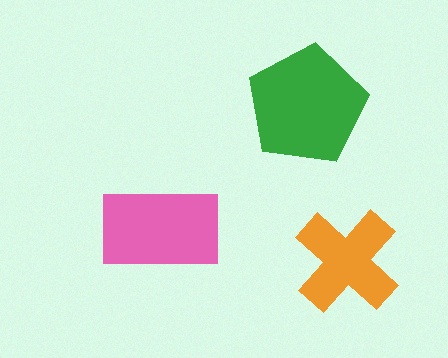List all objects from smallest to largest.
The orange cross, the pink rectangle, the green pentagon.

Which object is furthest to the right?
The orange cross is rightmost.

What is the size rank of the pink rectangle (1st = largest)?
2nd.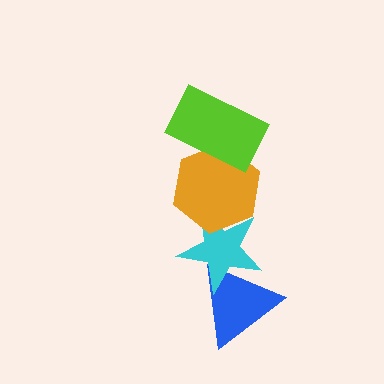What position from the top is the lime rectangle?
The lime rectangle is 1st from the top.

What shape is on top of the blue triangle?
The cyan star is on top of the blue triangle.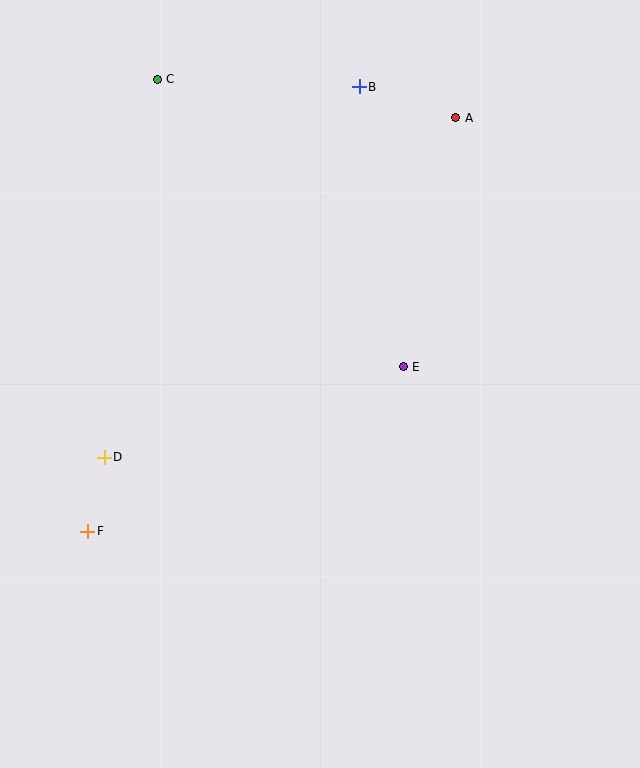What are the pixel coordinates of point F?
Point F is at (88, 531).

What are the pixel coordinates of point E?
Point E is at (403, 367).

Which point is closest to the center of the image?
Point E at (403, 367) is closest to the center.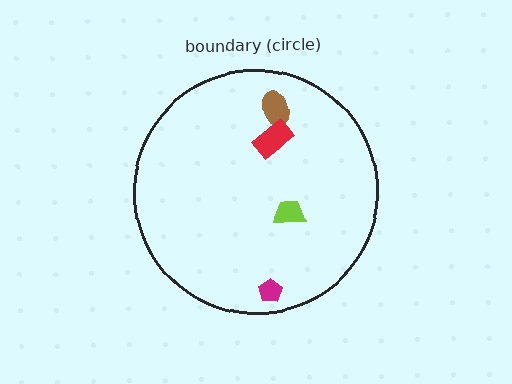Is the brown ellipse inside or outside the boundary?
Inside.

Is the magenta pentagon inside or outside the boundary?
Inside.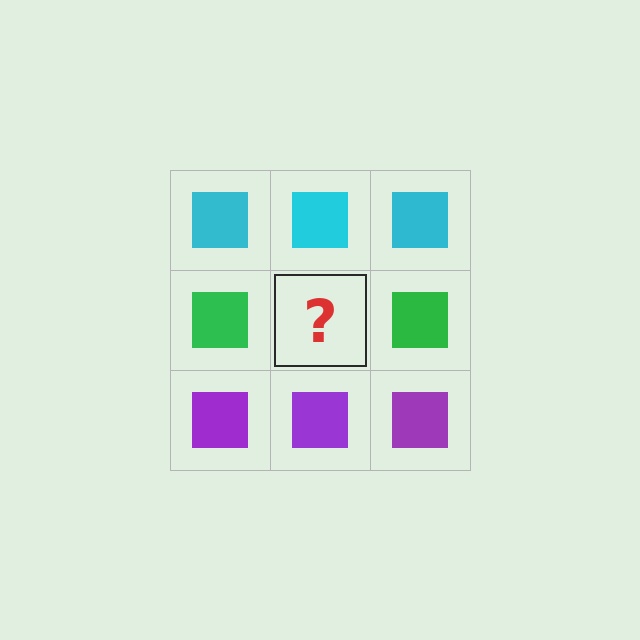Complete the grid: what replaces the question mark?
The question mark should be replaced with a green square.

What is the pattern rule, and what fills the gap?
The rule is that each row has a consistent color. The gap should be filled with a green square.